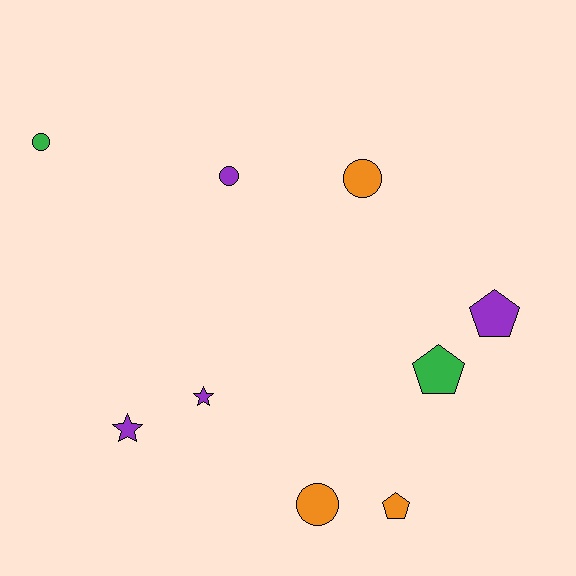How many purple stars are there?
There are 2 purple stars.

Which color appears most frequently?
Purple, with 4 objects.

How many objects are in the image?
There are 9 objects.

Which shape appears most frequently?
Circle, with 4 objects.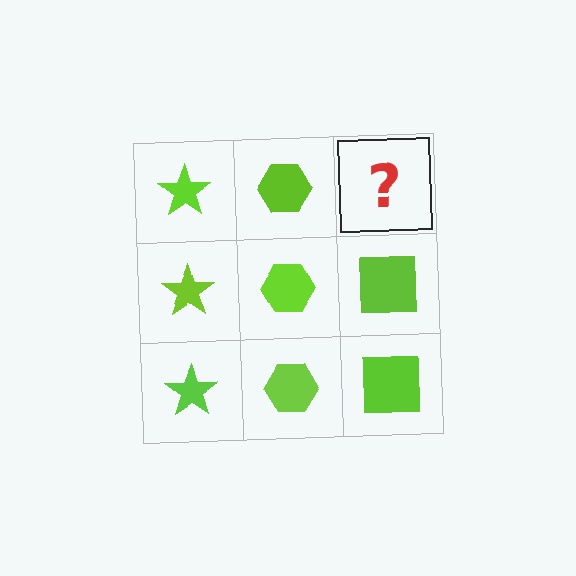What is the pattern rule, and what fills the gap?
The rule is that each column has a consistent shape. The gap should be filled with a lime square.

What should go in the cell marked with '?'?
The missing cell should contain a lime square.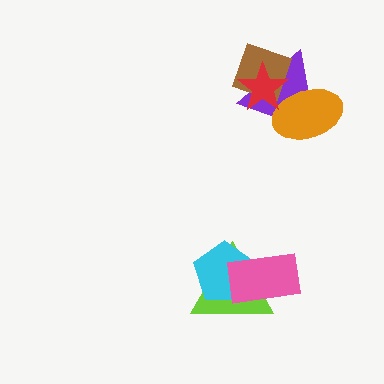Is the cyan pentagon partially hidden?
Yes, it is partially covered by another shape.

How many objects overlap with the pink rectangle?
2 objects overlap with the pink rectangle.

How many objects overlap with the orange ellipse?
3 objects overlap with the orange ellipse.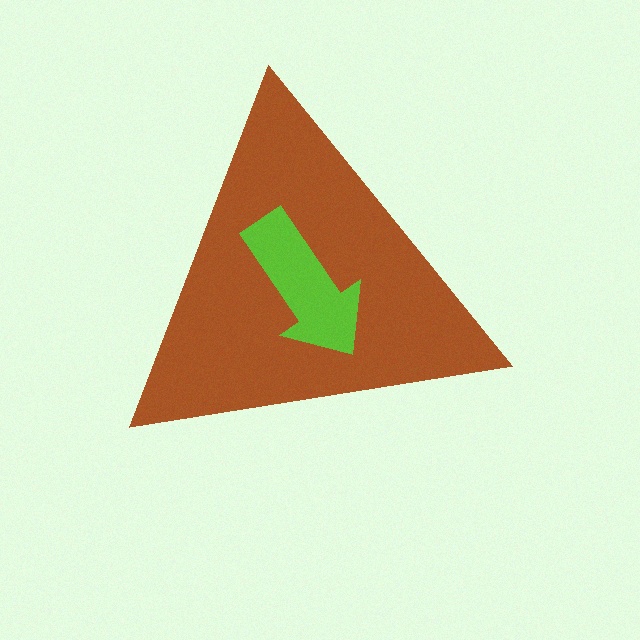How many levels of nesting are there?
2.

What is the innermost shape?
The lime arrow.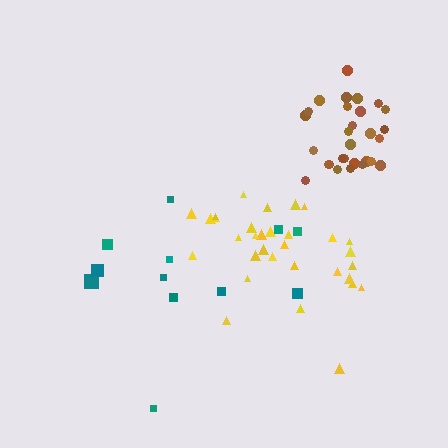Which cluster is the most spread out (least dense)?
Teal.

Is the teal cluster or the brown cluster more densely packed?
Brown.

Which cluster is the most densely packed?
Brown.